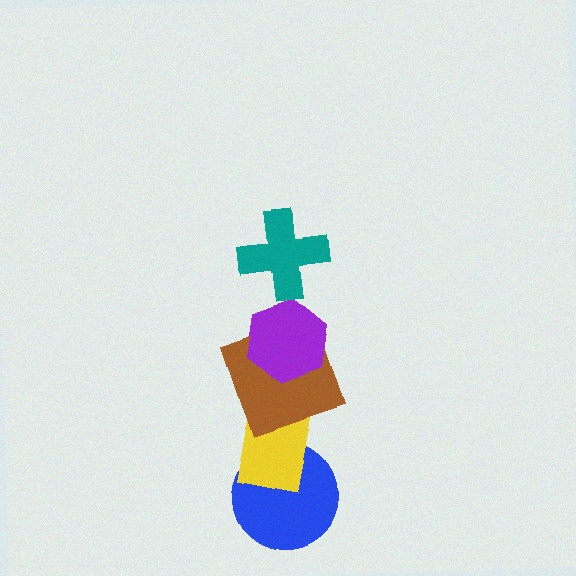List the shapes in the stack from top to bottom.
From top to bottom: the teal cross, the purple hexagon, the brown square, the yellow rectangle, the blue circle.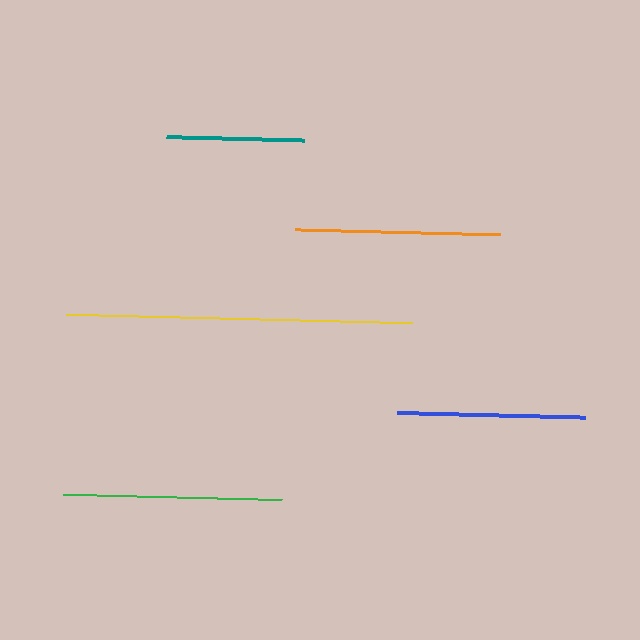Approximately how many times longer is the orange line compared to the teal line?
The orange line is approximately 1.5 times the length of the teal line.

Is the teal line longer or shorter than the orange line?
The orange line is longer than the teal line.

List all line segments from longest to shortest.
From longest to shortest: yellow, green, orange, blue, teal.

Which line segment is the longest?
The yellow line is the longest at approximately 346 pixels.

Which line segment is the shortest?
The teal line is the shortest at approximately 138 pixels.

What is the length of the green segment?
The green segment is approximately 219 pixels long.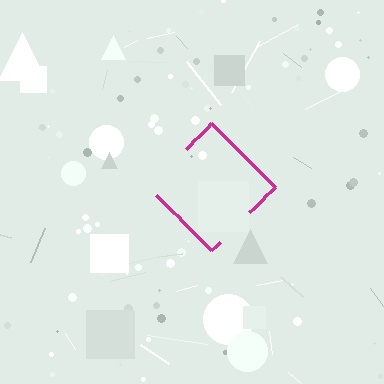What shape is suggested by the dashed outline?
The dashed outline suggests a diamond.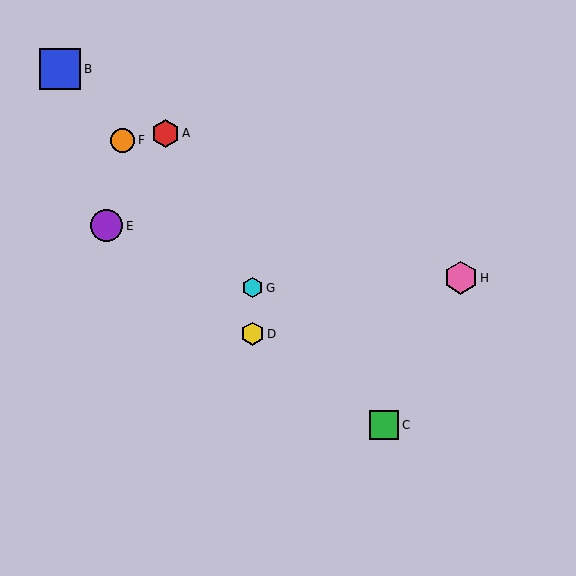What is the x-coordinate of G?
Object G is at x≈252.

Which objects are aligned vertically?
Objects D, G are aligned vertically.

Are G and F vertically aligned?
No, G is at x≈252 and F is at x≈123.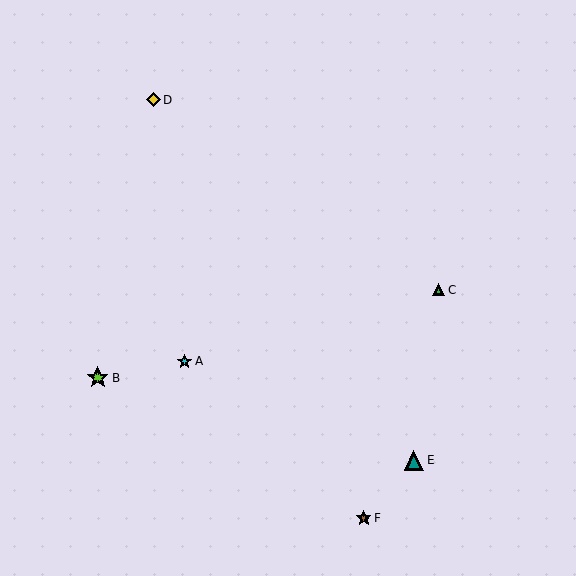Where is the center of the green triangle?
The center of the green triangle is at (439, 290).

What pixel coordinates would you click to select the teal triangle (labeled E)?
Click at (414, 460) to select the teal triangle E.